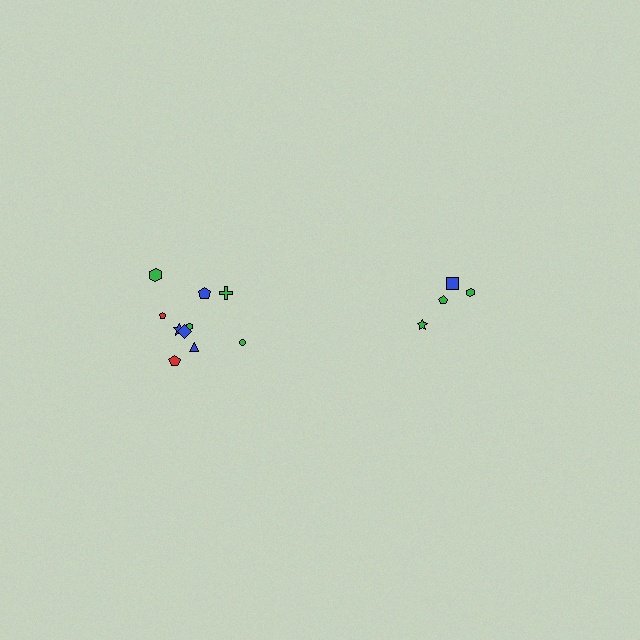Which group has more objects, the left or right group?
The left group.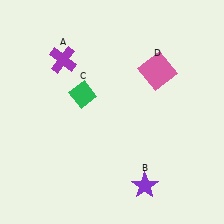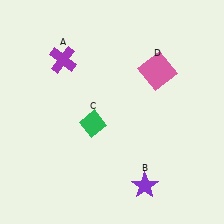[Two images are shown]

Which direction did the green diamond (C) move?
The green diamond (C) moved down.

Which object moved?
The green diamond (C) moved down.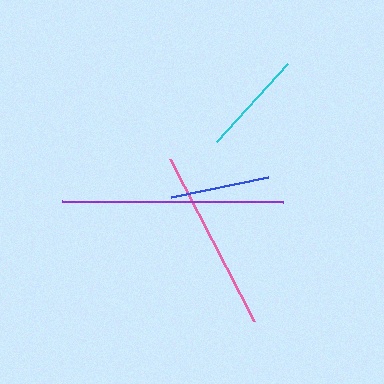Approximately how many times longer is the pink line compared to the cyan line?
The pink line is approximately 1.7 times the length of the cyan line.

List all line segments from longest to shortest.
From longest to shortest: purple, pink, cyan, blue.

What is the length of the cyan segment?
The cyan segment is approximately 106 pixels long.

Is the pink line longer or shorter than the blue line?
The pink line is longer than the blue line.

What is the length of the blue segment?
The blue segment is approximately 99 pixels long.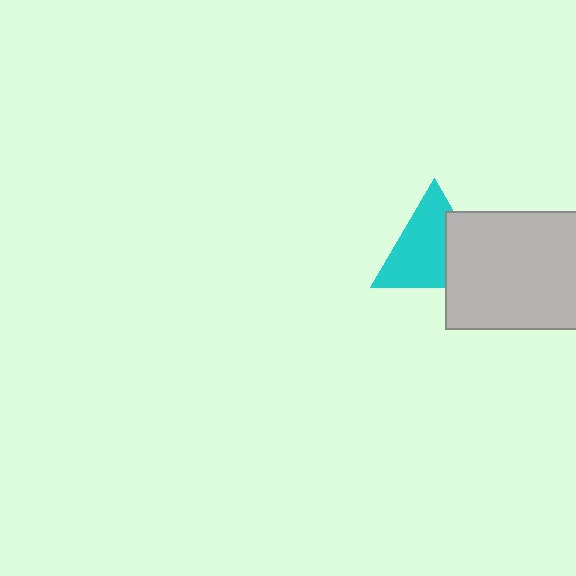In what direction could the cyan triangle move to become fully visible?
The cyan triangle could move left. That would shift it out from behind the light gray rectangle entirely.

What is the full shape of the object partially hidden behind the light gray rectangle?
The partially hidden object is a cyan triangle.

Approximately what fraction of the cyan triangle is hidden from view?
Roughly 33% of the cyan triangle is hidden behind the light gray rectangle.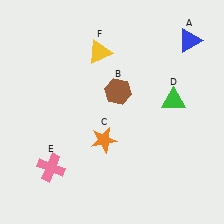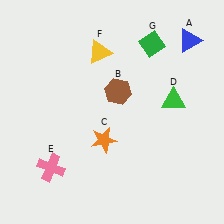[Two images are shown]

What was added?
A green diamond (G) was added in Image 2.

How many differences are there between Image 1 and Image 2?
There is 1 difference between the two images.